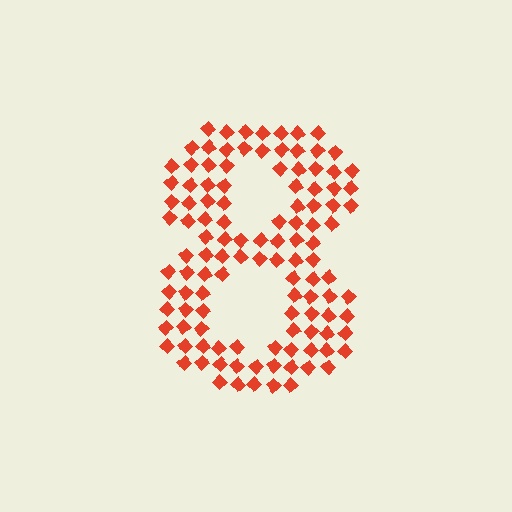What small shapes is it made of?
It is made of small diamonds.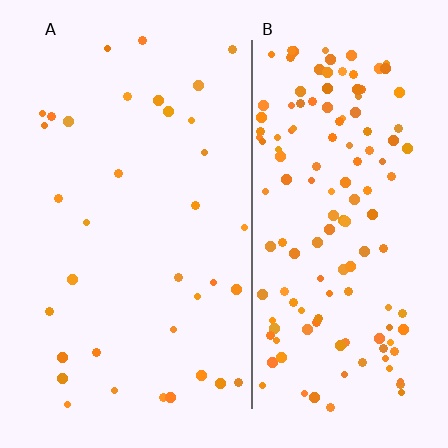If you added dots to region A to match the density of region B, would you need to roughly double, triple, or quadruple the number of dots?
Approximately quadruple.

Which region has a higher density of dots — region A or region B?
B (the right).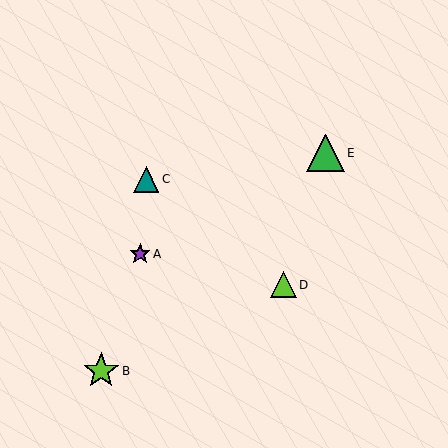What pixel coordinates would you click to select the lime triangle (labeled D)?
Click at (283, 285) to select the lime triangle D.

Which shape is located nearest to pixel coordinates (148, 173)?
The teal triangle (labeled C) at (146, 179) is nearest to that location.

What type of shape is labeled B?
Shape B is a lime star.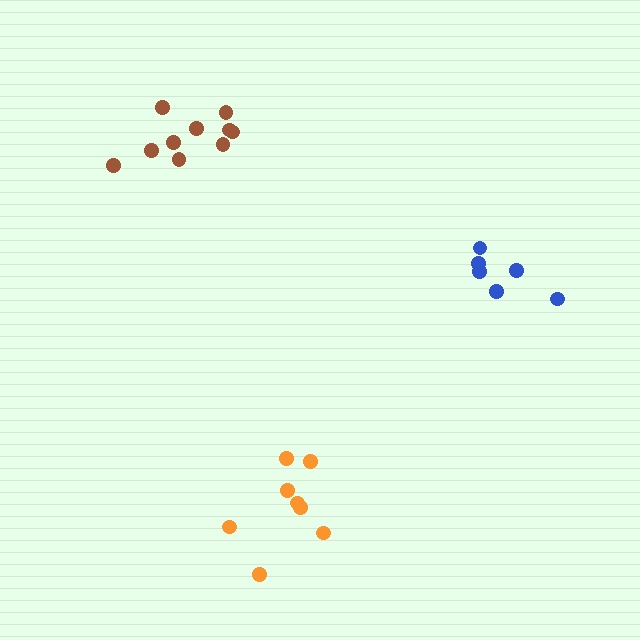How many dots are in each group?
Group 1: 8 dots, Group 2: 10 dots, Group 3: 6 dots (24 total).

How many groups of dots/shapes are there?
There are 3 groups.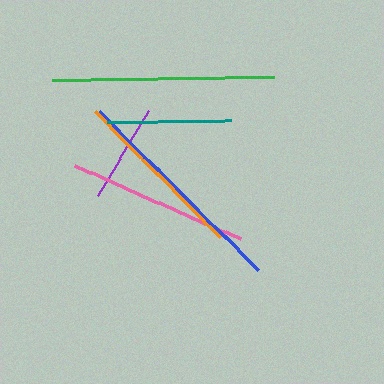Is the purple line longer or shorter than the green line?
The green line is longer than the purple line.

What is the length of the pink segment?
The pink segment is approximately 182 pixels long.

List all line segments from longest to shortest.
From longest to shortest: blue, green, pink, orange, teal, purple.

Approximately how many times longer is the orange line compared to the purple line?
The orange line is approximately 1.8 times the length of the purple line.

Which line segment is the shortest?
The purple line is the shortest at approximately 99 pixels.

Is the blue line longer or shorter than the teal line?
The blue line is longer than the teal line.